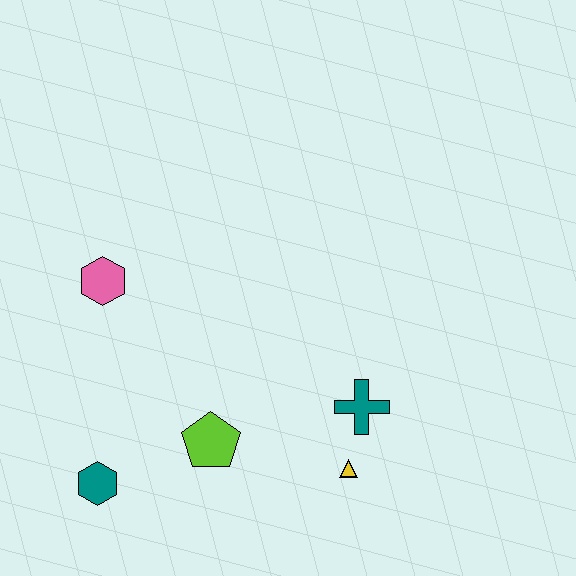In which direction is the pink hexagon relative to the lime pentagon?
The pink hexagon is above the lime pentagon.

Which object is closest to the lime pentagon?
The teal hexagon is closest to the lime pentagon.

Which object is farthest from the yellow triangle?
The pink hexagon is farthest from the yellow triangle.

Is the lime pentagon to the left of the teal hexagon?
No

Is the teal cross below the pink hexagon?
Yes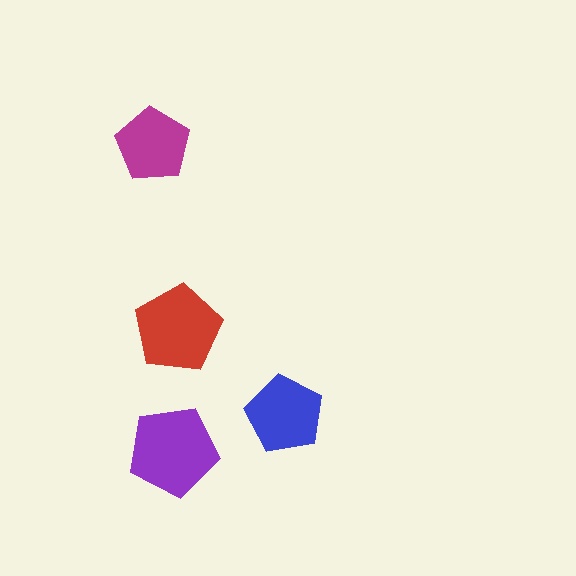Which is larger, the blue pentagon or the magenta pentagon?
The blue one.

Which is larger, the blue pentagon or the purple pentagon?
The purple one.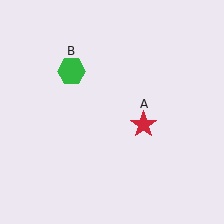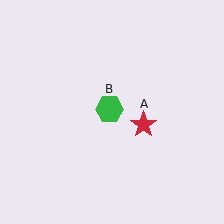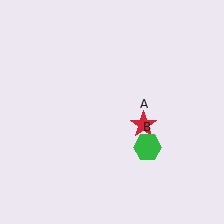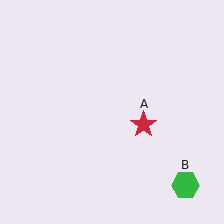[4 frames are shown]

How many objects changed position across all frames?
1 object changed position: green hexagon (object B).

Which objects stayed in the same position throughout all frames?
Red star (object A) remained stationary.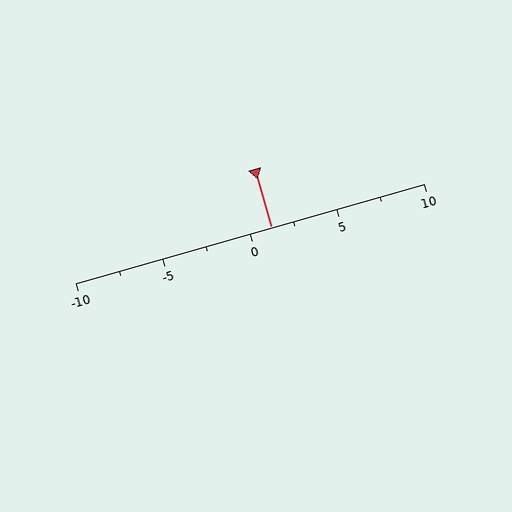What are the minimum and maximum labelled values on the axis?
The axis runs from -10 to 10.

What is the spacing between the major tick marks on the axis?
The major ticks are spaced 5 apart.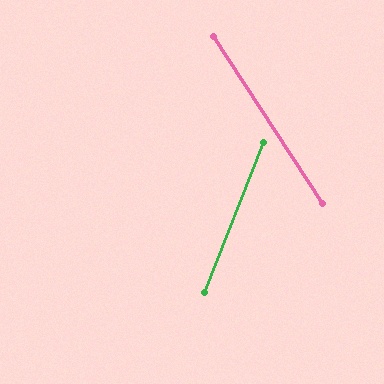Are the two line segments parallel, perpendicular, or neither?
Neither parallel nor perpendicular — they differ by about 55°.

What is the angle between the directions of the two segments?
Approximately 55 degrees.